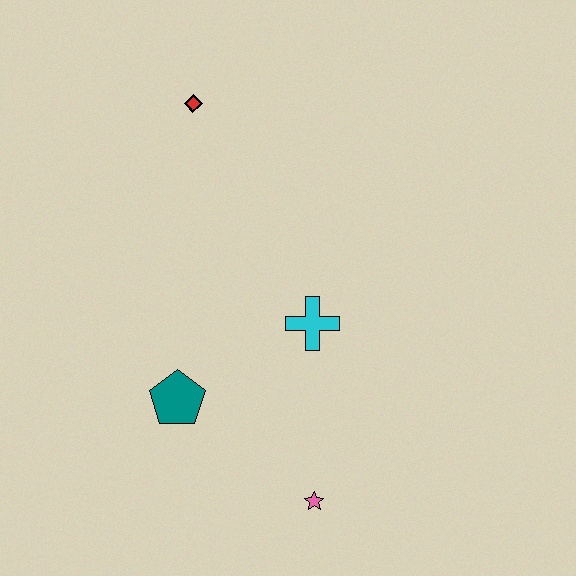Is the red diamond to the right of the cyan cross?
No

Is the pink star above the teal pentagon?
No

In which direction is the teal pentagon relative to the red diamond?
The teal pentagon is below the red diamond.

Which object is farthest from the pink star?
The red diamond is farthest from the pink star.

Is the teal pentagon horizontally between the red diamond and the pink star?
No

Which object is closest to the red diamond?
The cyan cross is closest to the red diamond.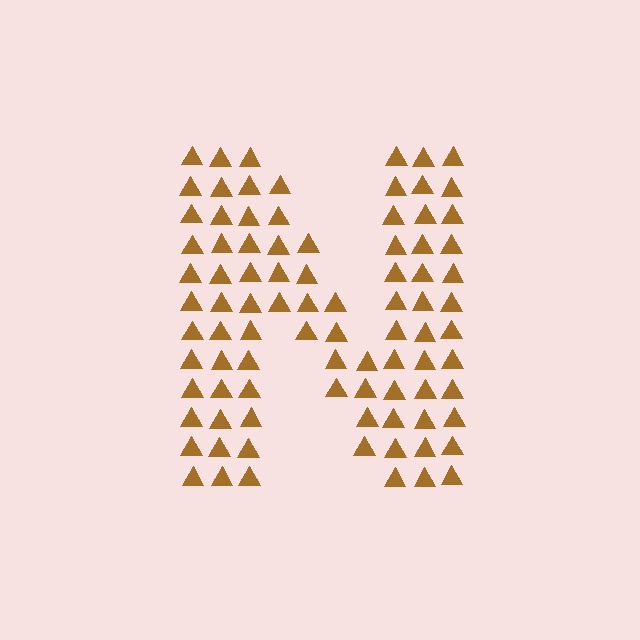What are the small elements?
The small elements are triangles.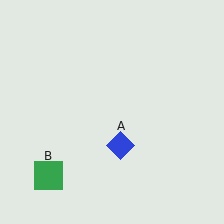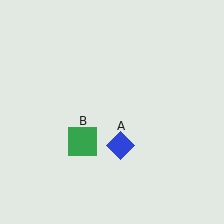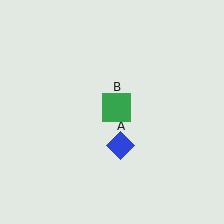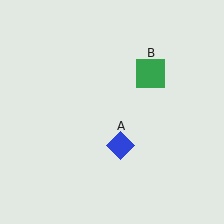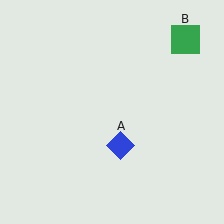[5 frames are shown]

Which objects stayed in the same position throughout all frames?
Blue diamond (object A) remained stationary.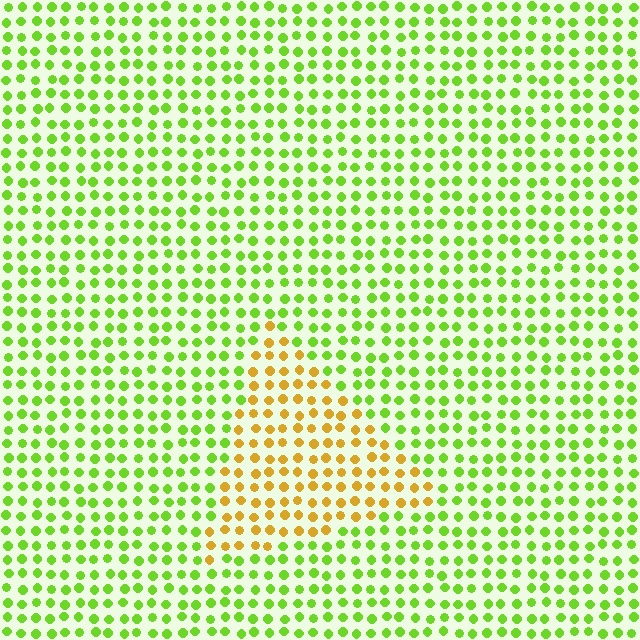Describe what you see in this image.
The image is filled with small lime elements in a uniform arrangement. A triangle-shaped region is visible where the elements are tinted to a slightly different hue, forming a subtle color boundary.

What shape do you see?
I see a triangle.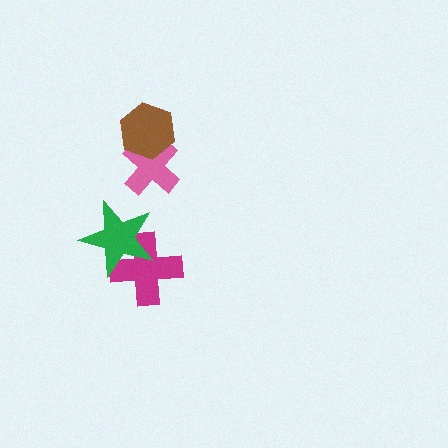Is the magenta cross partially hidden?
Yes, it is partially covered by another shape.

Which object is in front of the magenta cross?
The green star is in front of the magenta cross.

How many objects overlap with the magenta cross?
1 object overlaps with the magenta cross.